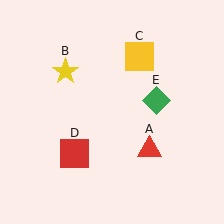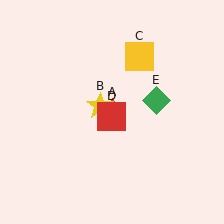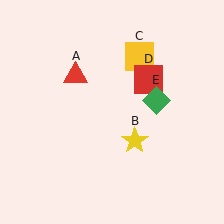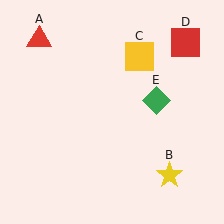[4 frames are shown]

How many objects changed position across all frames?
3 objects changed position: red triangle (object A), yellow star (object B), red square (object D).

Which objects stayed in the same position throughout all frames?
Yellow square (object C) and green diamond (object E) remained stationary.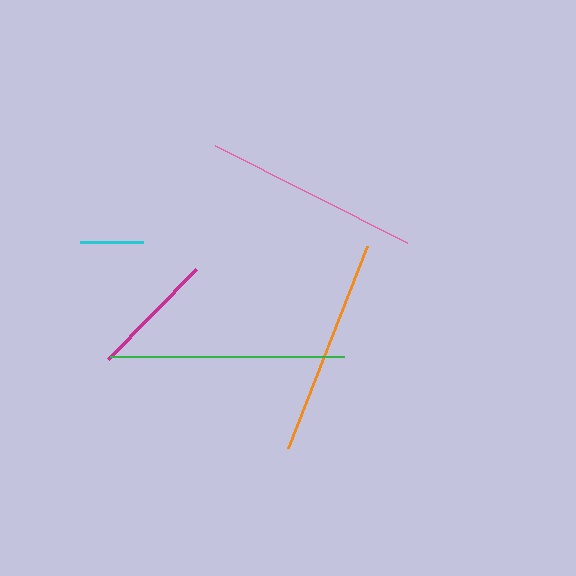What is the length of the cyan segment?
The cyan segment is approximately 64 pixels long.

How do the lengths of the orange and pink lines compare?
The orange and pink lines are approximately the same length.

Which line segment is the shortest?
The cyan line is the shortest at approximately 64 pixels.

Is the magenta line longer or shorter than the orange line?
The orange line is longer than the magenta line.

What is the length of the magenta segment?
The magenta segment is approximately 126 pixels long.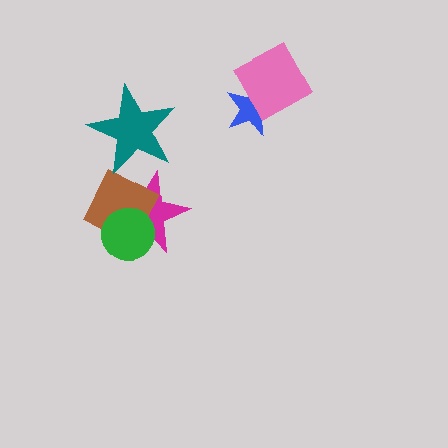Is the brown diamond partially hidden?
Yes, it is partially covered by another shape.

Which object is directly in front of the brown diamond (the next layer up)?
The teal star is directly in front of the brown diamond.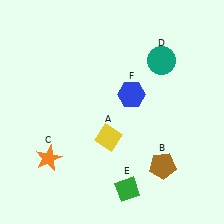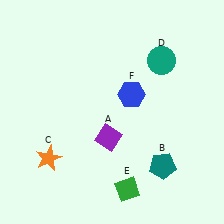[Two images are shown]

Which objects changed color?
A changed from yellow to purple. B changed from brown to teal.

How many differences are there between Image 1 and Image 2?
There are 2 differences between the two images.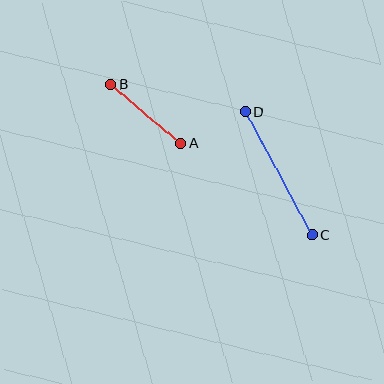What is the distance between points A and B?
The distance is approximately 92 pixels.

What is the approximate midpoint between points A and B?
The midpoint is at approximately (146, 114) pixels.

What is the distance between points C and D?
The distance is approximately 141 pixels.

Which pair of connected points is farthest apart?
Points C and D are farthest apart.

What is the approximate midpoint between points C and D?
The midpoint is at approximately (279, 174) pixels.